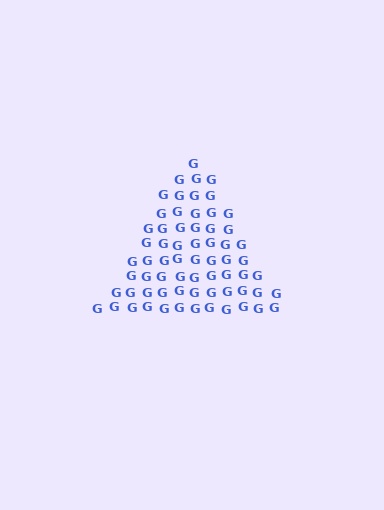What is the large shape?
The large shape is a triangle.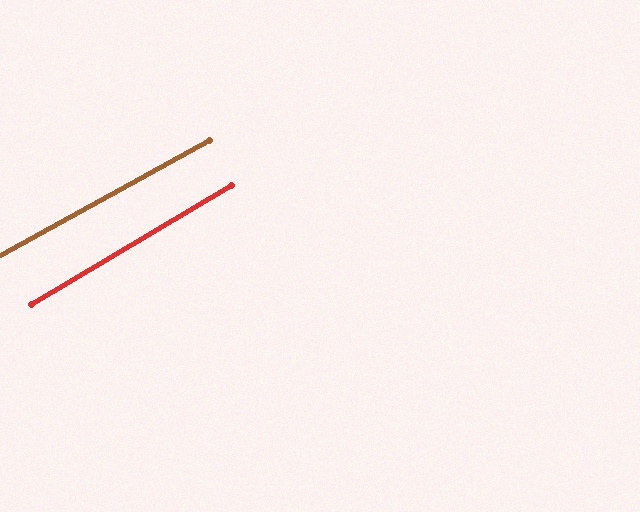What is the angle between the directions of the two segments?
Approximately 2 degrees.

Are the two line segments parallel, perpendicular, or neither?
Parallel — their directions differ by only 1.9°.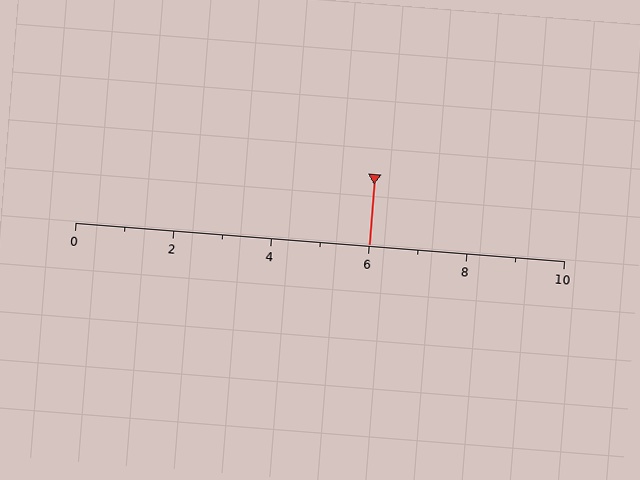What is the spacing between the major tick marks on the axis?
The major ticks are spaced 2 apart.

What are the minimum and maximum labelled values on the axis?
The axis runs from 0 to 10.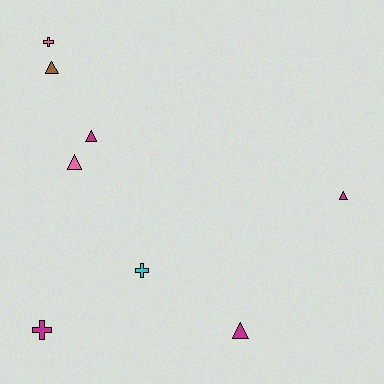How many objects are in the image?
There are 8 objects.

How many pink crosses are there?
There is 1 pink cross.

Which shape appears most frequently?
Triangle, with 5 objects.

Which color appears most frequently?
Magenta, with 4 objects.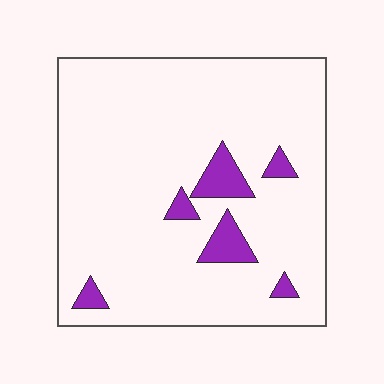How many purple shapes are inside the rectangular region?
6.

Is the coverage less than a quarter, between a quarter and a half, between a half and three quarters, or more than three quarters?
Less than a quarter.